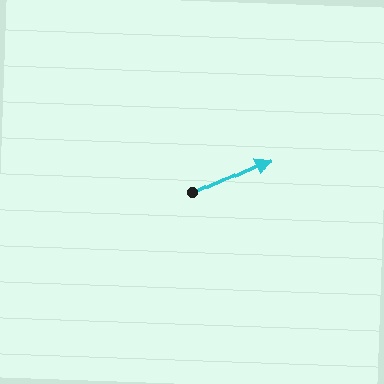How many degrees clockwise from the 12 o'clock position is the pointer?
Approximately 67 degrees.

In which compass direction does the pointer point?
Northeast.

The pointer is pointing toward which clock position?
Roughly 2 o'clock.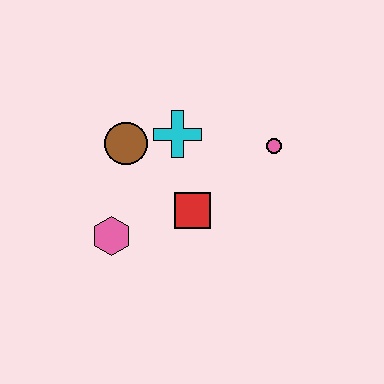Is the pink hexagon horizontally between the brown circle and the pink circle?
No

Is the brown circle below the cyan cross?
Yes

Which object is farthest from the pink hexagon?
The pink circle is farthest from the pink hexagon.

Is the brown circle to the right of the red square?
No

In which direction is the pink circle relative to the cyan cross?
The pink circle is to the right of the cyan cross.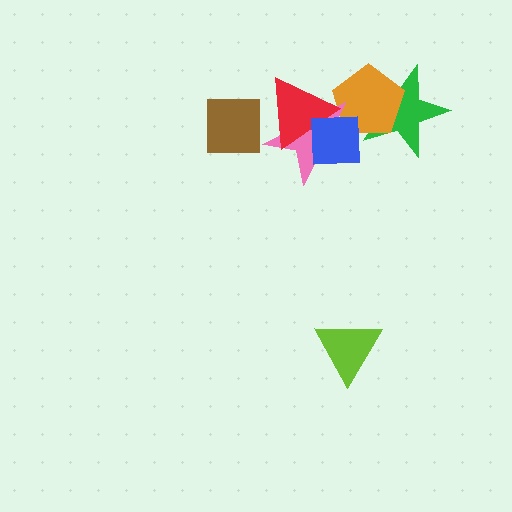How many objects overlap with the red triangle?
3 objects overlap with the red triangle.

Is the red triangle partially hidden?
Yes, it is partially covered by another shape.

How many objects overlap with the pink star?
3 objects overlap with the pink star.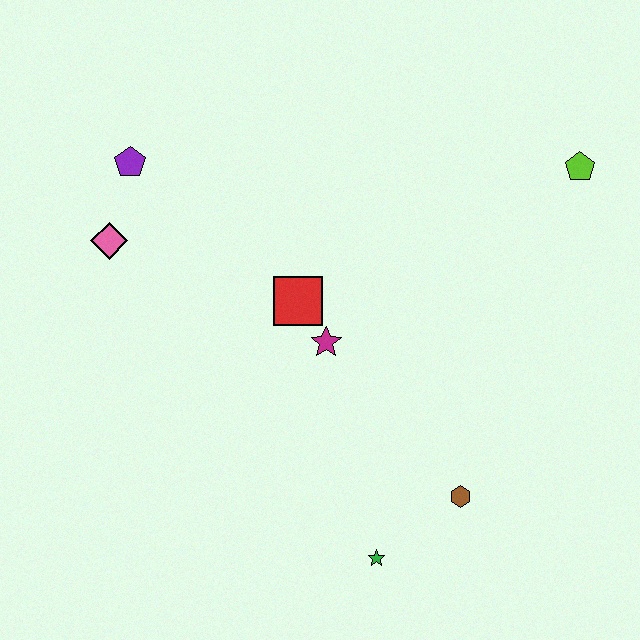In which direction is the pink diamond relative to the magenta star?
The pink diamond is to the left of the magenta star.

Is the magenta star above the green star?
Yes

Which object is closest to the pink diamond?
The purple pentagon is closest to the pink diamond.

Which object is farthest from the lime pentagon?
The pink diamond is farthest from the lime pentagon.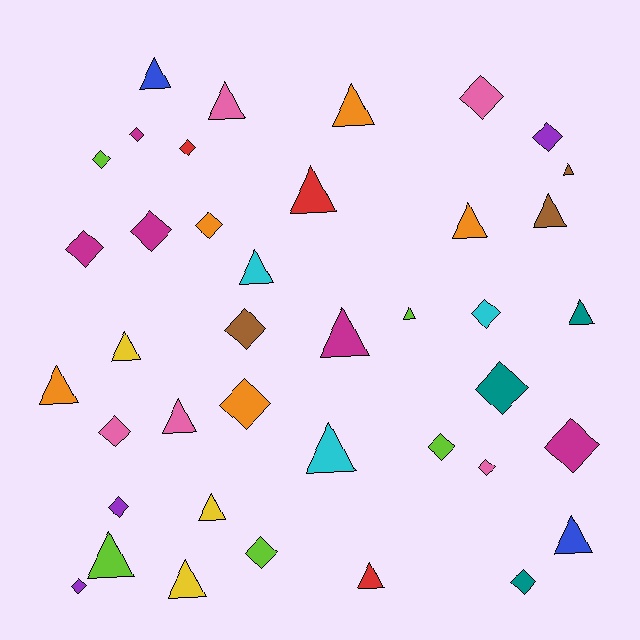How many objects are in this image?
There are 40 objects.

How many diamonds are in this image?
There are 20 diamonds.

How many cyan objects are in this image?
There are 3 cyan objects.